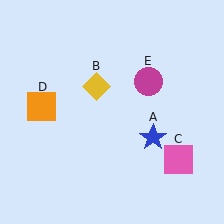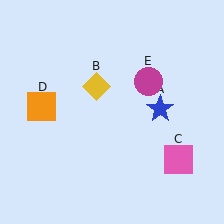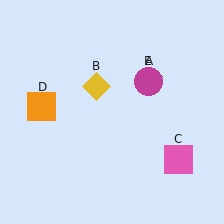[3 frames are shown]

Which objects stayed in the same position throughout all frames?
Yellow diamond (object B) and pink square (object C) and orange square (object D) and magenta circle (object E) remained stationary.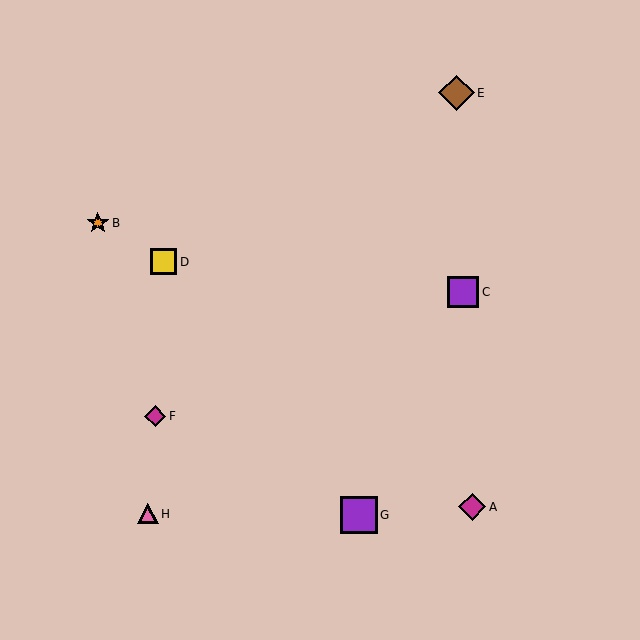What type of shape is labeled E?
Shape E is a brown diamond.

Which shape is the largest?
The purple square (labeled G) is the largest.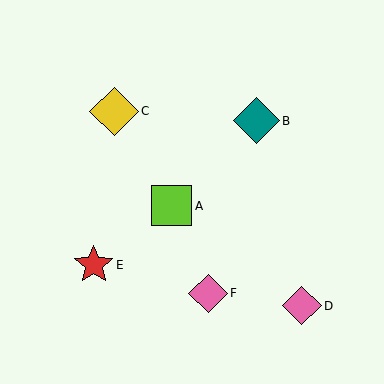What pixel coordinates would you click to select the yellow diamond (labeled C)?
Click at (114, 111) to select the yellow diamond C.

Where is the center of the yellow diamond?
The center of the yellow diamond is at (114, 111).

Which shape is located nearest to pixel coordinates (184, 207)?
The lime square (labeled A) at (171, 206) is nearest to that location.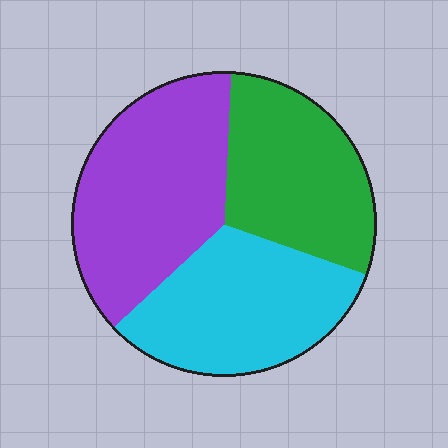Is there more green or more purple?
Purple.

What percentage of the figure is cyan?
Cyan takes up between a sixth and a third of the figure.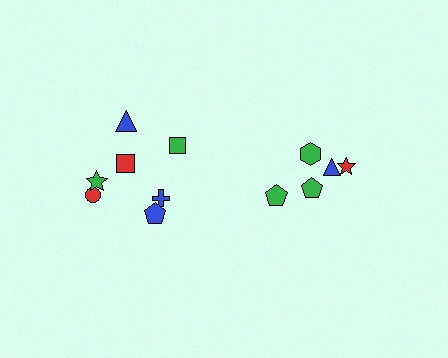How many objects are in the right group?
There are 5 objects.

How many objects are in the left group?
There are 7 objects.